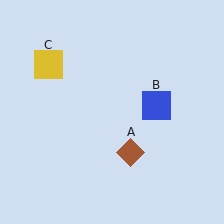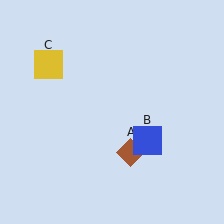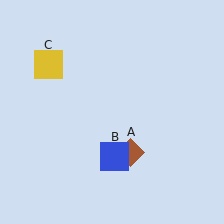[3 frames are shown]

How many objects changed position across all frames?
1 object changed position: blue square (object B).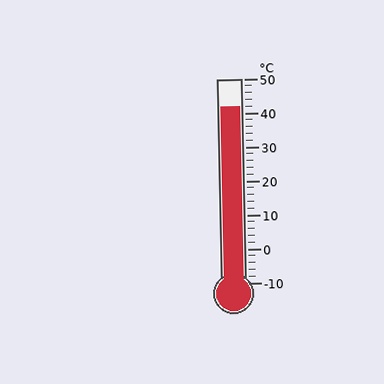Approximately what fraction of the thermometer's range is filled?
The thermometer is filled to approximately 85% of its range.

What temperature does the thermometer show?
The thermometer shows approximately 42°C.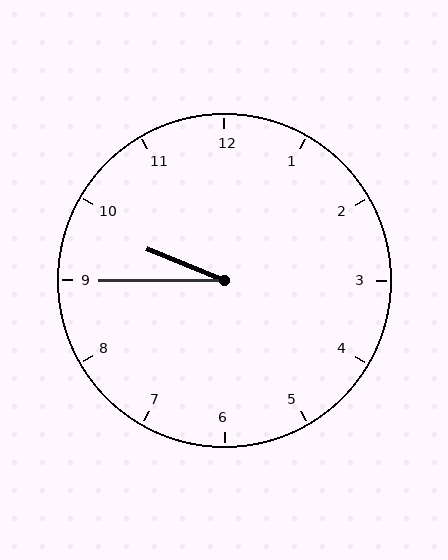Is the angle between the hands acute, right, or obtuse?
It is acute.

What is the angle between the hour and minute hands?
Approximately 22 degrees.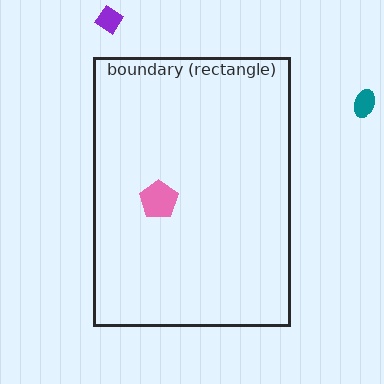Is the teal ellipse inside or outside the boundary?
Outside.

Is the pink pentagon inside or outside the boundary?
Inside.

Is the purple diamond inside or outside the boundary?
Outside.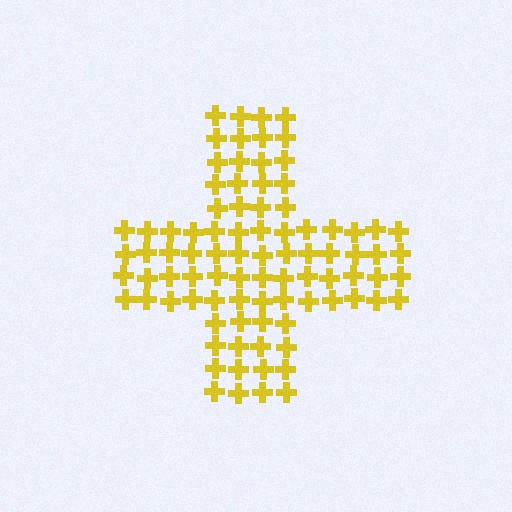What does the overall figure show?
The overall figure shows a cross.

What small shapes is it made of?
It is made of small crosses.